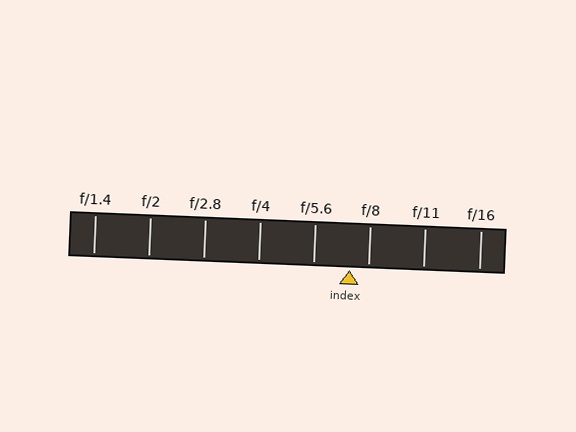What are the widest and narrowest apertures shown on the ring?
The widest aperture shown is f/1.4 and the narrowest is f/16.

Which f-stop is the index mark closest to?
The index mark is closest to f/8.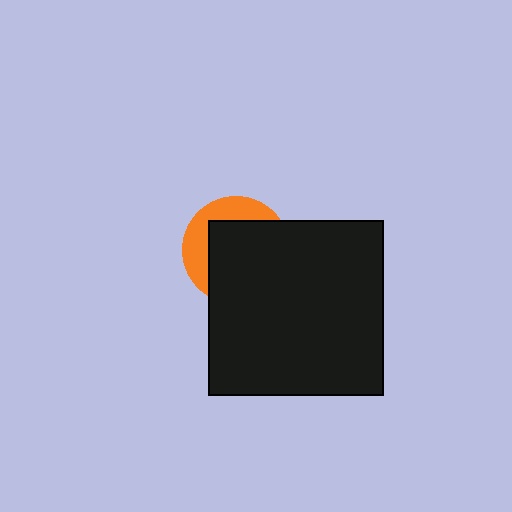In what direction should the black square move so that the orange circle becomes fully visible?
The black square should move toward the lower-right. That is the shortest direction to clear the overlap and leave the orange circle fully visible.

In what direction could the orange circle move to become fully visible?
The orange circle could move toward the upper-left. That would shift it out from behind the black square entirely.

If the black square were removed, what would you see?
You would see the complete orange circle.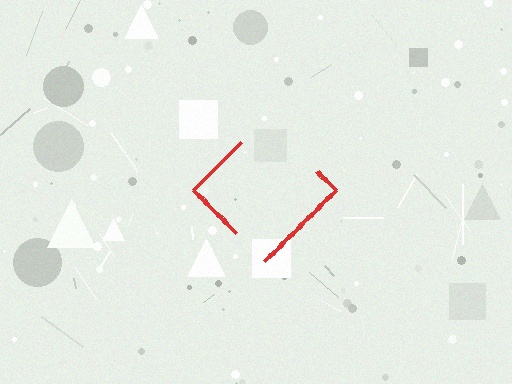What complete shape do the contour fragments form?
The contour fragments form a diamond.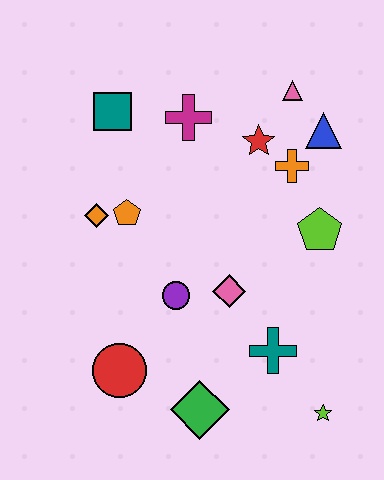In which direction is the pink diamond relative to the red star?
The pink diamond is below the red star.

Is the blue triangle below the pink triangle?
Yes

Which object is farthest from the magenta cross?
The lime star is farthest from the magenta cross.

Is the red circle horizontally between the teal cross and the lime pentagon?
No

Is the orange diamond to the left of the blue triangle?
Yes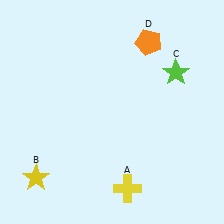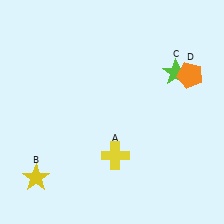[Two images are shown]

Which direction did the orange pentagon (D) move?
The orange pentagon (D) moved right.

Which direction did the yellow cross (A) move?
The yellow cross (A) moved up.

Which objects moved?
The objects that moved are: the yellow cross (A), the orange pentagon (D).